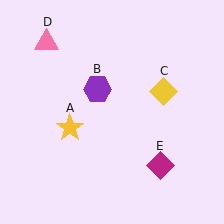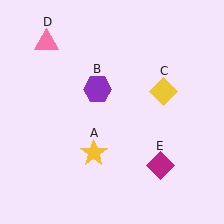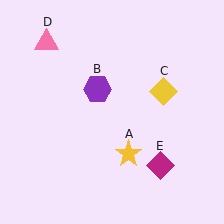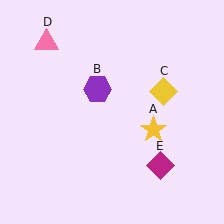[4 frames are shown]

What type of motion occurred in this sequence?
The yellow star (object A) rotated counterclockwise around the center of the scene.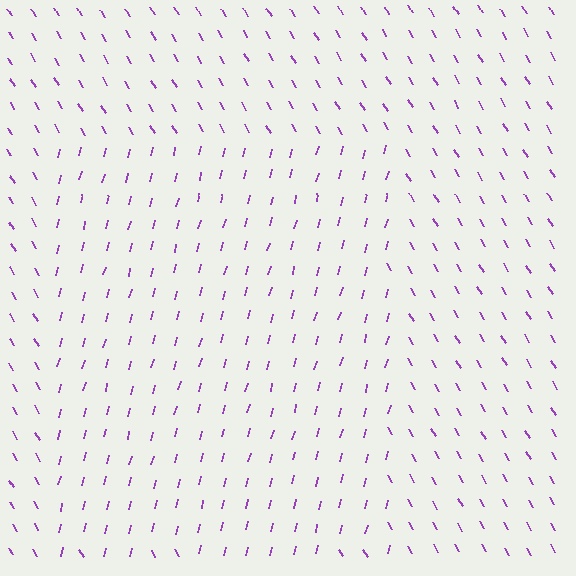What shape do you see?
I see a rectangle.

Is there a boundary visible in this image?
Yes, there is a texture boundary formed by a change in line orientation.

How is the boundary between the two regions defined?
The boundary is defined purely by a change in line orientation (approximately 45 degrees difference). All lines are the same color and thickness.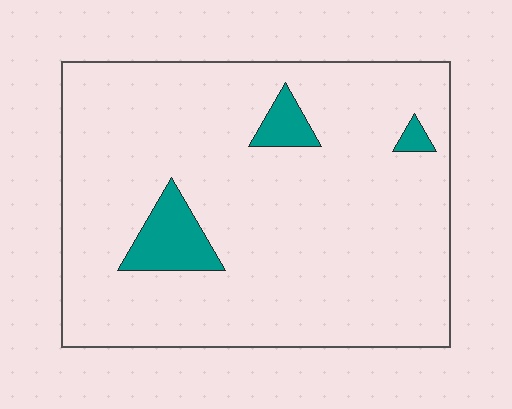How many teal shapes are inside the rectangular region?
3.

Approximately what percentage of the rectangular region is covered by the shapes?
Approximately 10%.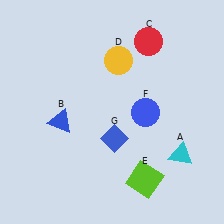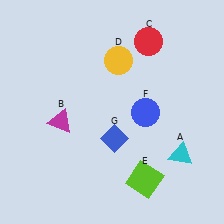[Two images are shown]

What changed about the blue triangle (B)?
In Image 1, B is blue. In Image 2, it changed to magenta.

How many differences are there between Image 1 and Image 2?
There is 1 difference between the two images.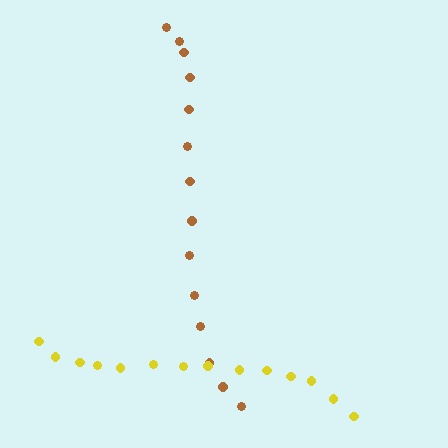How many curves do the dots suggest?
There are 2 distinct paths.